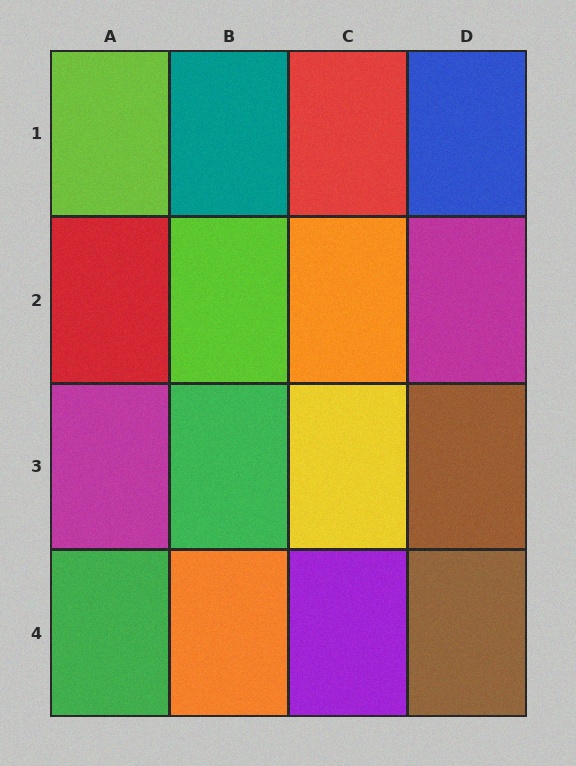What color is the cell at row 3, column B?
Green.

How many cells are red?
2 cells are red.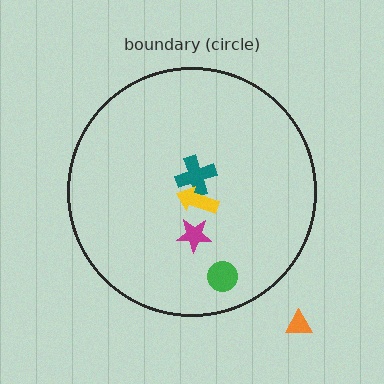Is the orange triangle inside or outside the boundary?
Outside.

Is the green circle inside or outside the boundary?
Inside.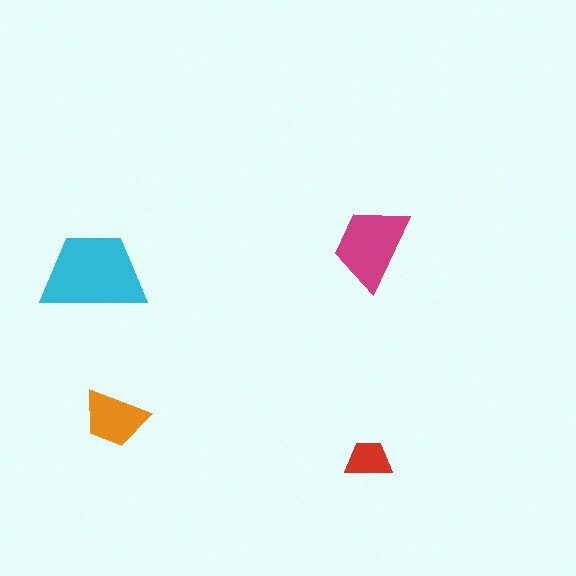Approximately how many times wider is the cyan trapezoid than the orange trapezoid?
About 1.5 times wider.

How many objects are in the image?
There are 4 objects in the image.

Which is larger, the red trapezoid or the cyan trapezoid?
The cyan one.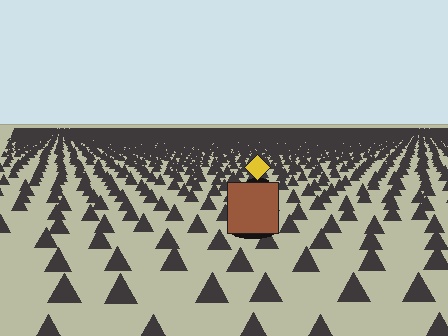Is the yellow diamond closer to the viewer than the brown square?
No. The brown square is closer — you can tell from the texture gradient: the ground texture is coarser near it.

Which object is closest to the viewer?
The brown square is closest. The texture marks near it are larger and more spread out.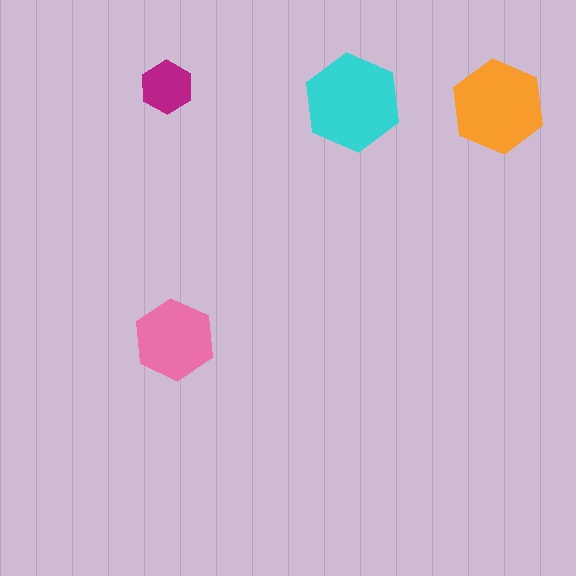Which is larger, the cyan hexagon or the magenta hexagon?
The cyan one.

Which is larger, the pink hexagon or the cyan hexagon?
The cyan one.